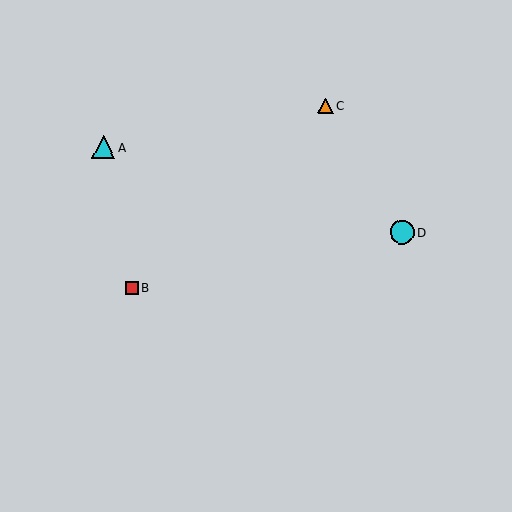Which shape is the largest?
The cyan circle (labeled D) is the largest.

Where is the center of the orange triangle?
The center of the orange triangle is at (325, 106).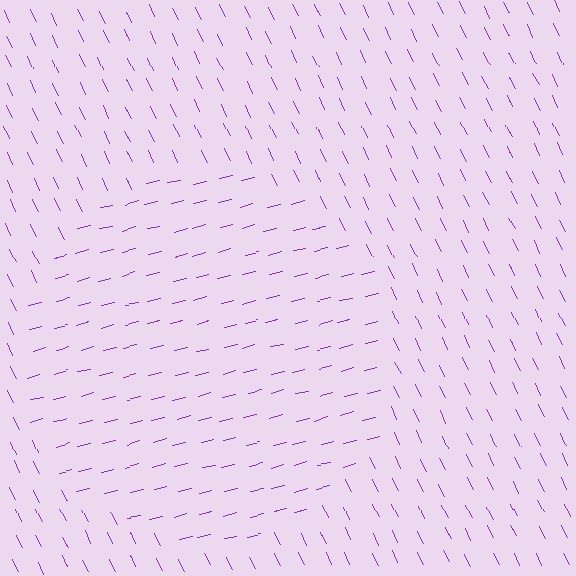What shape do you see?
I see a circle.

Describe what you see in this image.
The image is filled with small purple line segments. A circle region in the image has lines oriented differently from the surrounding lines, creating a visible texture boundary.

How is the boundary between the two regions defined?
The boundary is defined purely by a change in line orientation (approximately 79 degrees difference). All lines are the same color and thickness.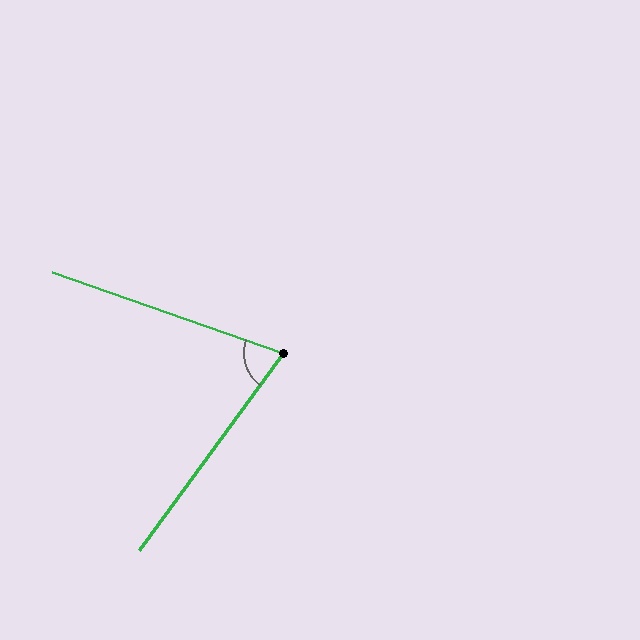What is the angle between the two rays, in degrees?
Approximately 73 degrees.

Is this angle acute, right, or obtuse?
It is acute.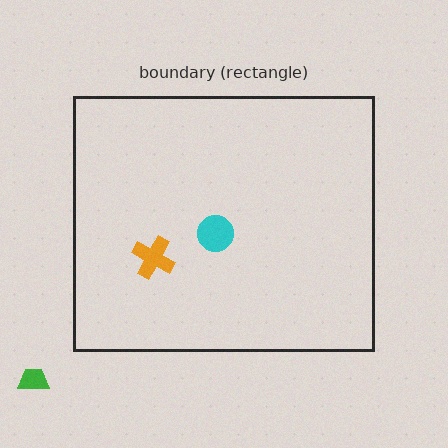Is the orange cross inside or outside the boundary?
Inside.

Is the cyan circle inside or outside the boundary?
Inside.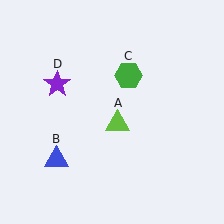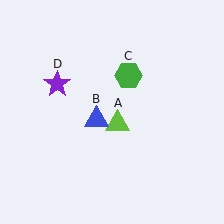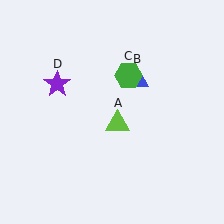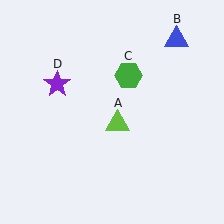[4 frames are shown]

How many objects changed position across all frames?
1 object changed position: blue triangle (object B).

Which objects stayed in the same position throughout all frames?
Lime triangle (object A) and green hexagon (object C) and purple star (object D) remained stationary.